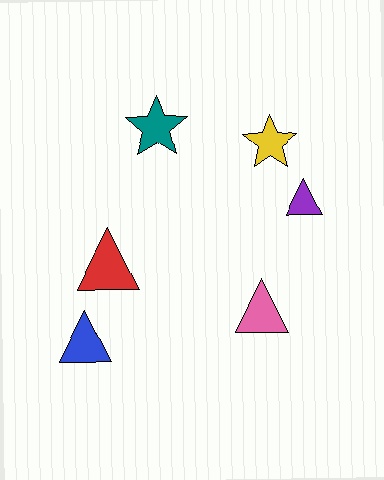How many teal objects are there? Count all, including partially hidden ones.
There is 1 teal object.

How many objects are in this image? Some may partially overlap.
There are 6 objects.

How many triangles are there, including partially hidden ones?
There are 4 triangles.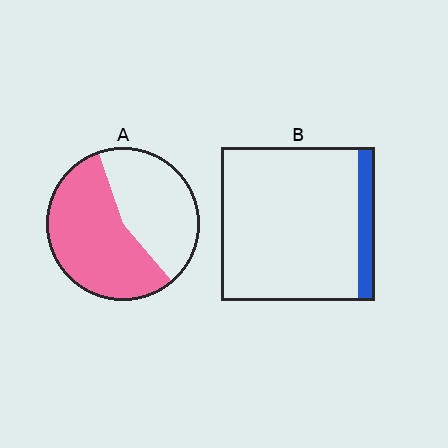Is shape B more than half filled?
No.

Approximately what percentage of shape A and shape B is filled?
A is approximately 55% and B is approximately 10%.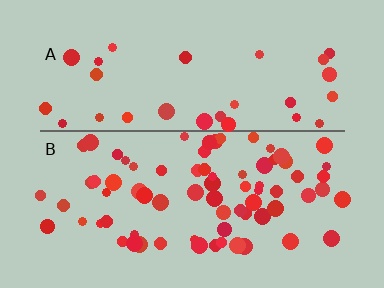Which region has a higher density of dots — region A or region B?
B (the bottom).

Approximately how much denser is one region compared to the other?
Approximately 2.4× — region B over region A.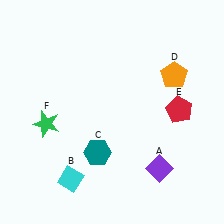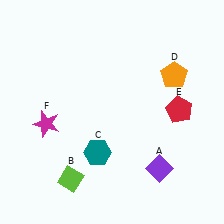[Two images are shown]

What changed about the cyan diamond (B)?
In Image 1, B is cyan. In Image 2, it changed to lime.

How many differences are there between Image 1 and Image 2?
There are 2 differences between the two images.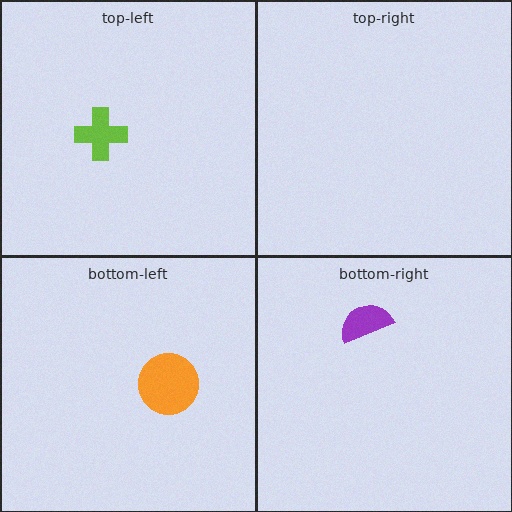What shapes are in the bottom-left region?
The orange circle.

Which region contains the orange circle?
The bottom-left region.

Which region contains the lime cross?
The top-left region.